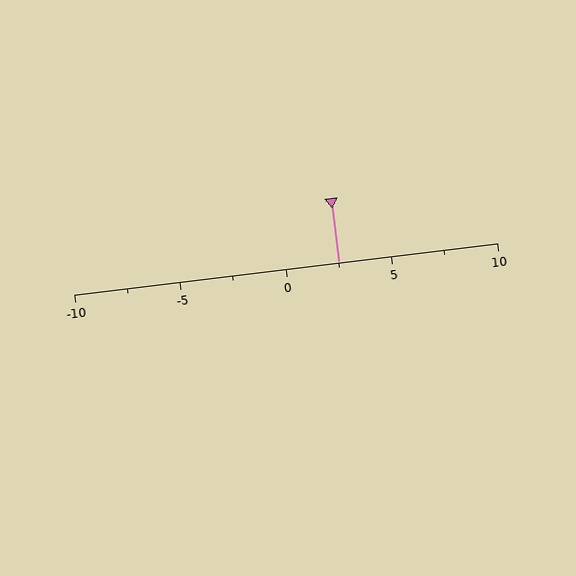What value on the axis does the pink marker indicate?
The marker indicates approximately 2.5.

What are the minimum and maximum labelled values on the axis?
The axis runs from -10 to 10.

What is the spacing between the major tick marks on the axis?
The major ticks are spaced 5 apart.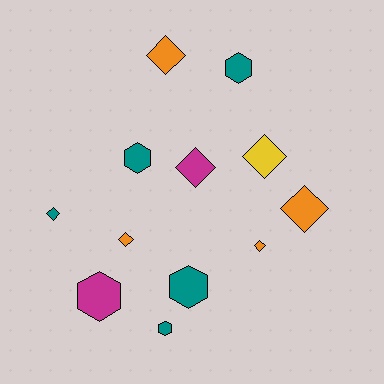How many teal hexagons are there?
There are 4 teal hexagons.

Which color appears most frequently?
Teal, with 5 objects.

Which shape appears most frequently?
Diamond, with 7 objects.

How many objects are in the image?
There are 12 objects.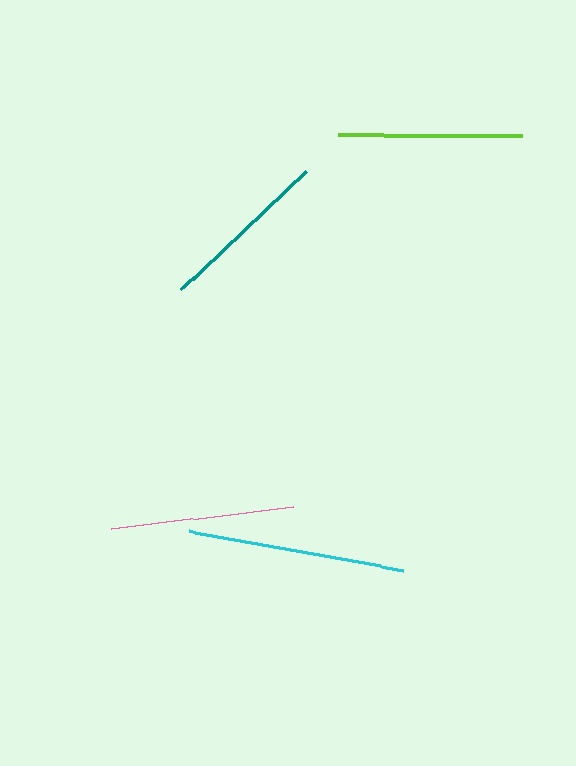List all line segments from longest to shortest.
From longest to shortest: cyan, lime, pink, teal.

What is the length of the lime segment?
The lime segment is approximately 184 pixels long.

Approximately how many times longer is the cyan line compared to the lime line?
The cyan line is approximately 1.2 times the length of the lime line.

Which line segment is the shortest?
The teal line is the shortest at approximately 172 pixels.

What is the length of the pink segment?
The pink segment is approximately 184 pixels long.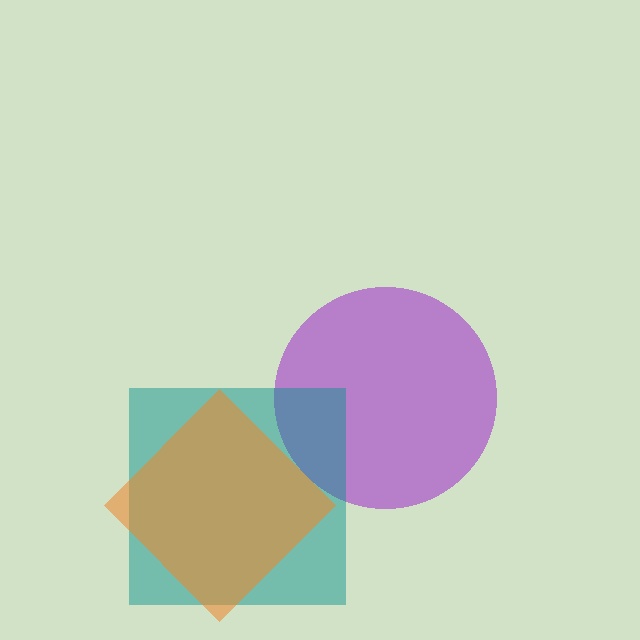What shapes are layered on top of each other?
The layered shapes are: a purple circle, a teal square, an orange diamond.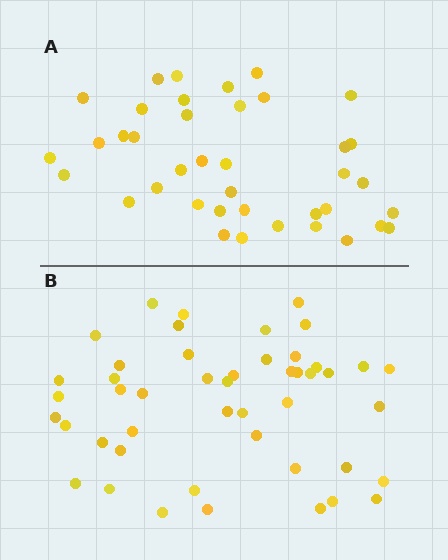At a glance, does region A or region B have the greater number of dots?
Region B (the bottom region) has more dots.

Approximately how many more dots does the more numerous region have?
Region B has roughly 8 or so more dots than region A.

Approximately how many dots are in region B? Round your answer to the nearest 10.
About 50 dots. (The exact count is 47, which rounds to 50.)